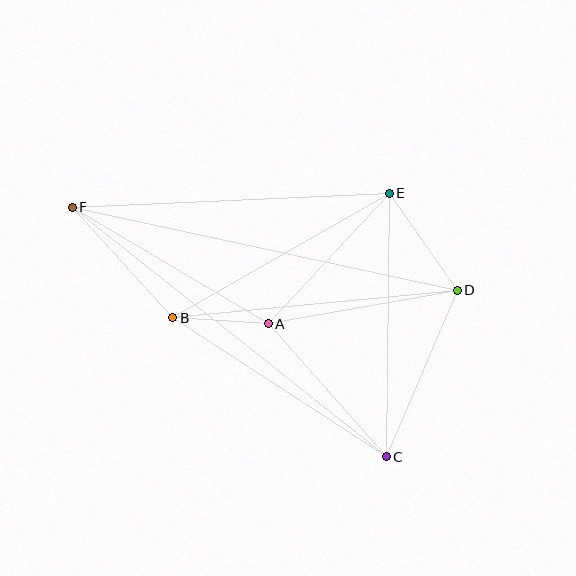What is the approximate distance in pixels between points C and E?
The distance between C and E is approximately 264 pixels.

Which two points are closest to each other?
Points A and B are closest to each other.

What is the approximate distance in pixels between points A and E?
The distance between A and E is approximately 178 pixels.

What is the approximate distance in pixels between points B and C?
The distance between B and C is approximately 255 pixels.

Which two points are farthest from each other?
Points C and F are farthest from each other.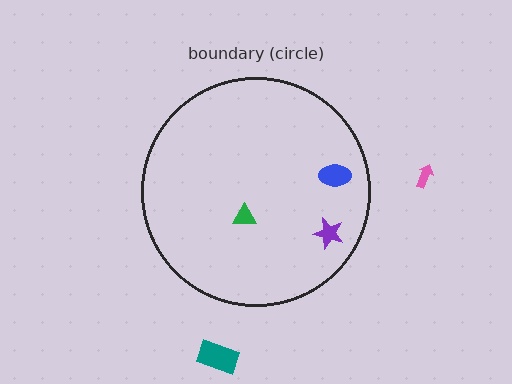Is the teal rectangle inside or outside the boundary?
Outside.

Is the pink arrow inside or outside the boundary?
Outside.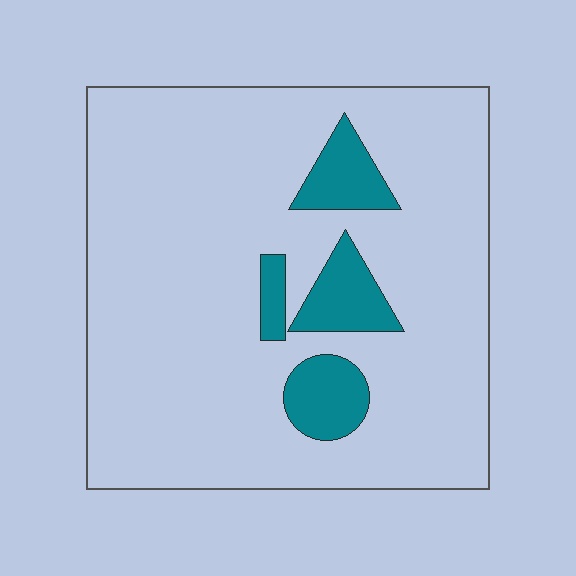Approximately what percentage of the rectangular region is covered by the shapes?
Approximately 10%.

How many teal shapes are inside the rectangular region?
4.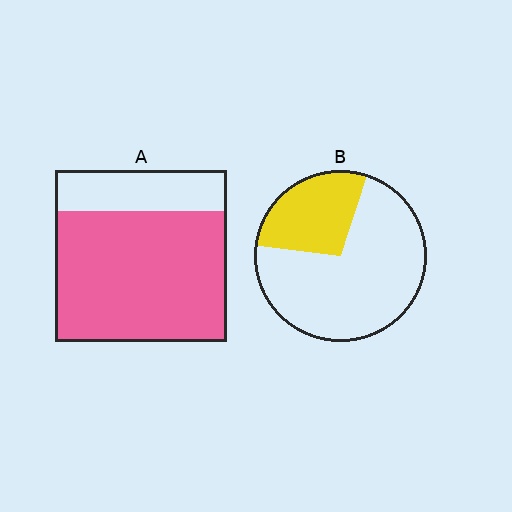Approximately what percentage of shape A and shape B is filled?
A is approximately 75% and B is approximately 30%.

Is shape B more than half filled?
No.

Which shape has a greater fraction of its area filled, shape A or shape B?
Shape A.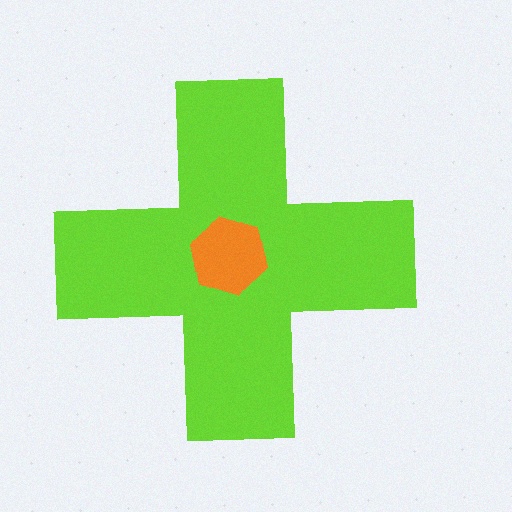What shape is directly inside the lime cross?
The orange hexagon.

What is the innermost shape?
The orange hexagon.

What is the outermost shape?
The lime cross.